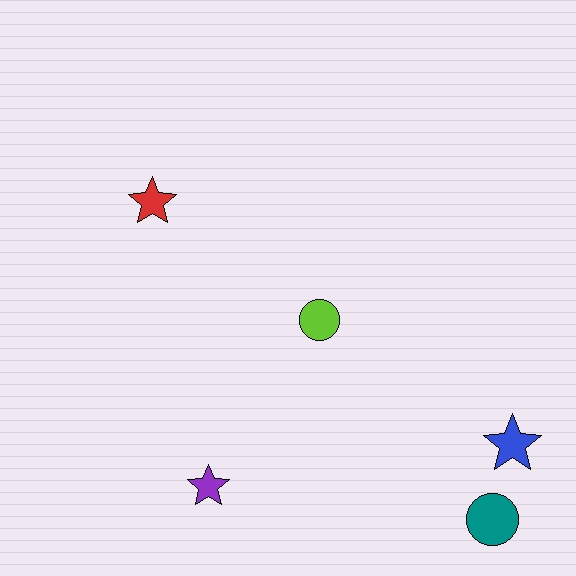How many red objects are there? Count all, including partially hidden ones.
There is 1 red object.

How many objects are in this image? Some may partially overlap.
There are 5 objects.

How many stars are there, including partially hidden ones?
There are 3 stars.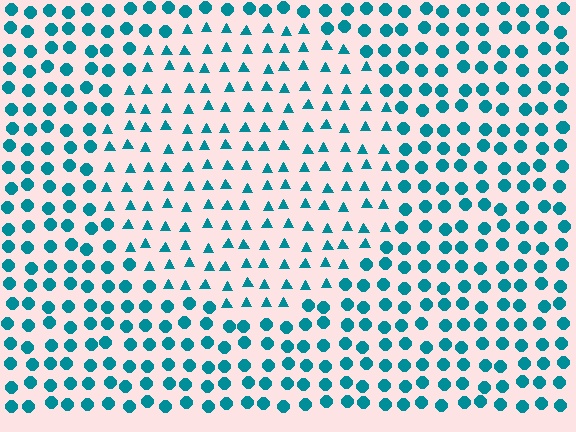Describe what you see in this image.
The image is filled with small teal elements arranged in a uniform grid. A circle-shaped region contains triangles, while the surrounding area contains circles. The boundary is defined purely by the change in element shape.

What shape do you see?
I see a circle.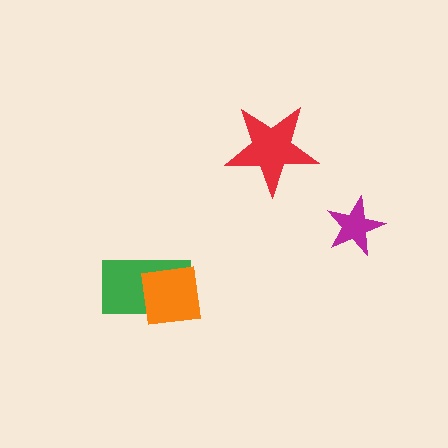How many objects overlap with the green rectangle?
1 object overlaps with the green rectangle.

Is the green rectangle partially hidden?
Yes, it is partially covered by another shape.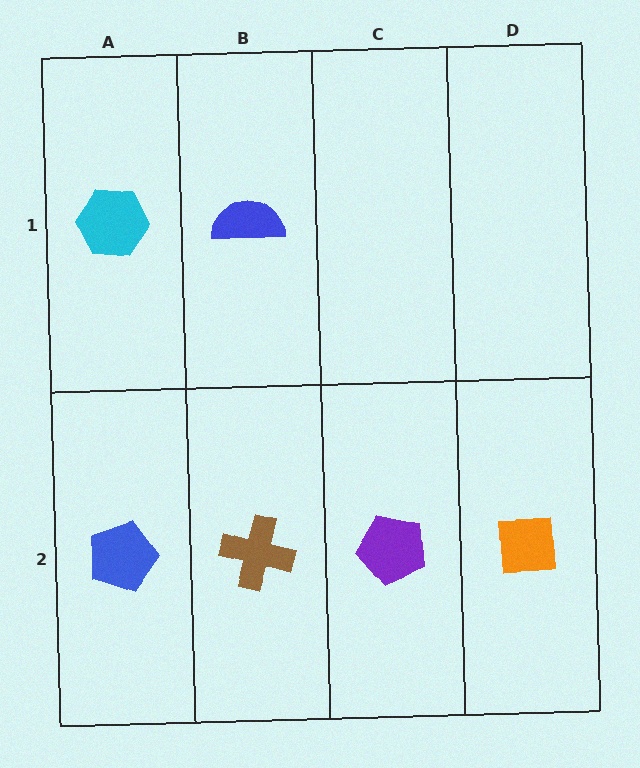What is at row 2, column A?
A blue pentagon.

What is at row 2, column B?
A brown cross.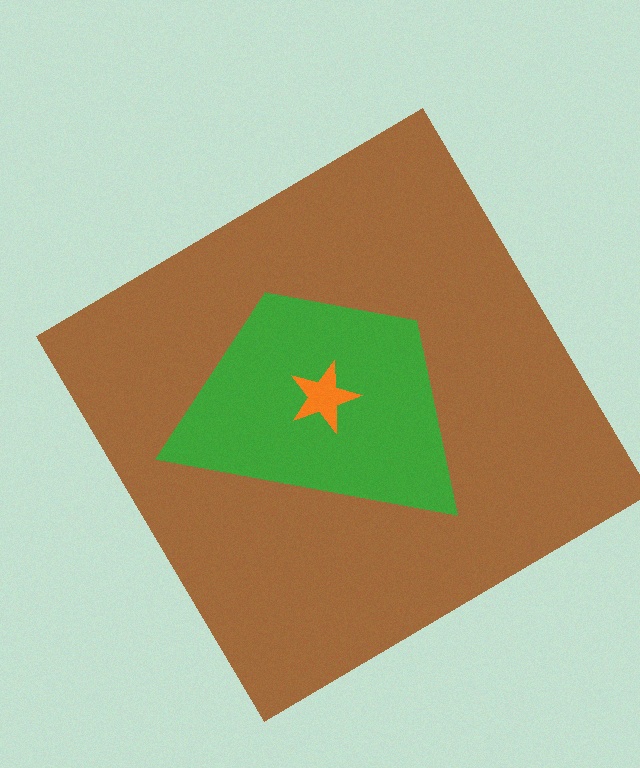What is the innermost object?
The orange star.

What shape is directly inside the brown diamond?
The green trapezoid.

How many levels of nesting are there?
3.